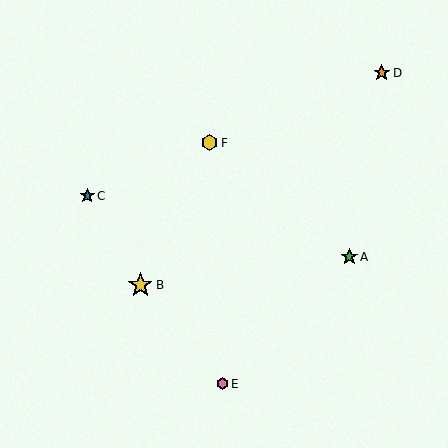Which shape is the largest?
The yellow star (labeled B) is the largest.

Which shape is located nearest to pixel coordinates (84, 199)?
The teal star (labeled C) at (87, 196) is nearest to that location.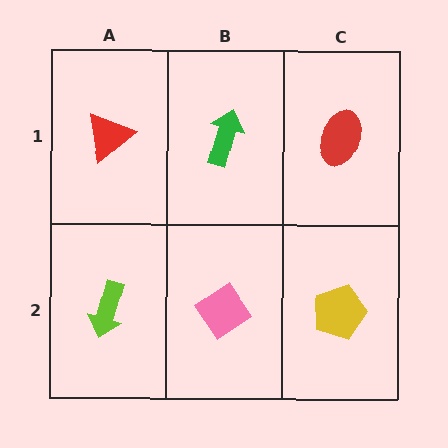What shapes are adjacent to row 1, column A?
A lime arrow (row 2, column A), a green arrow (row 1, column B).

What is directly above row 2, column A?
A red triangle.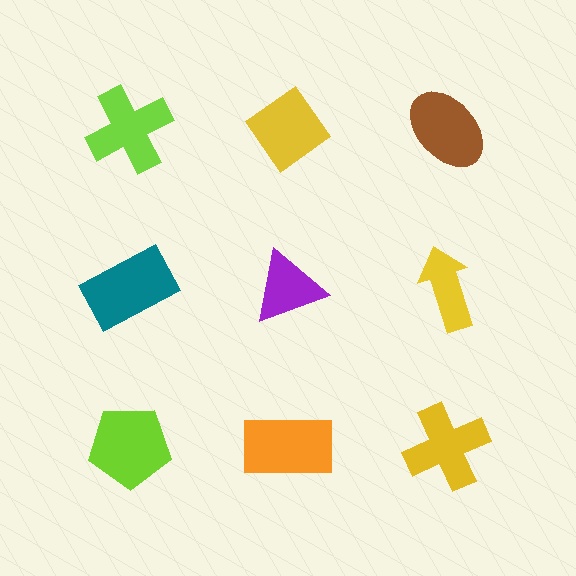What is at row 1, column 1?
A lime cross.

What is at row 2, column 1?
A teal rectangle.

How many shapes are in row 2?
3 shapes.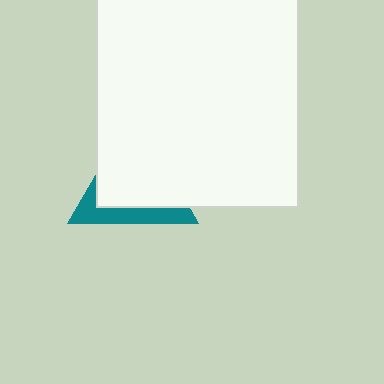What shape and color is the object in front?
The object in front is a white rectangle.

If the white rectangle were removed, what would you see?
You would see the complete teal triangle.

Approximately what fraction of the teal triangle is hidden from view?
Roughly 70% of the teal triangle is hidden behind the white rectangle.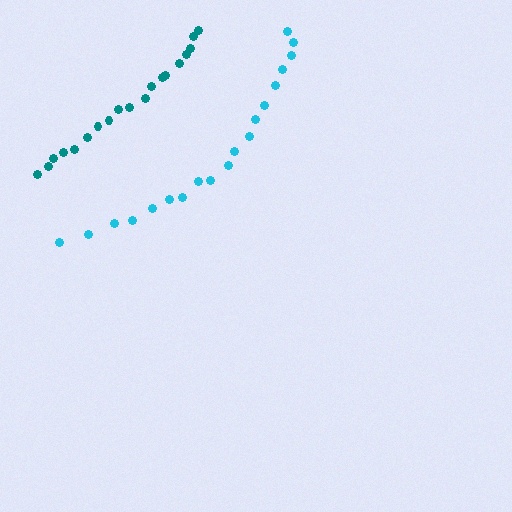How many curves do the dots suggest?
There are 2 distinct paths.